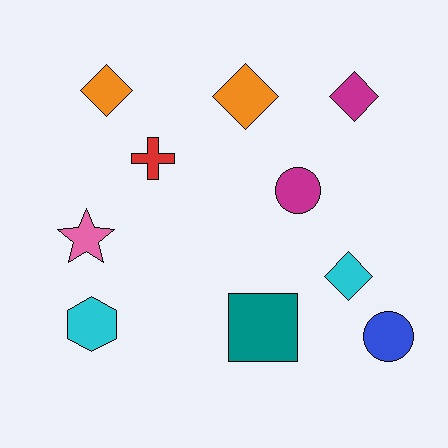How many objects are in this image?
There are 10 objects.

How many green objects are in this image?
There are no green objects.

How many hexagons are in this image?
There is 1 hexagon.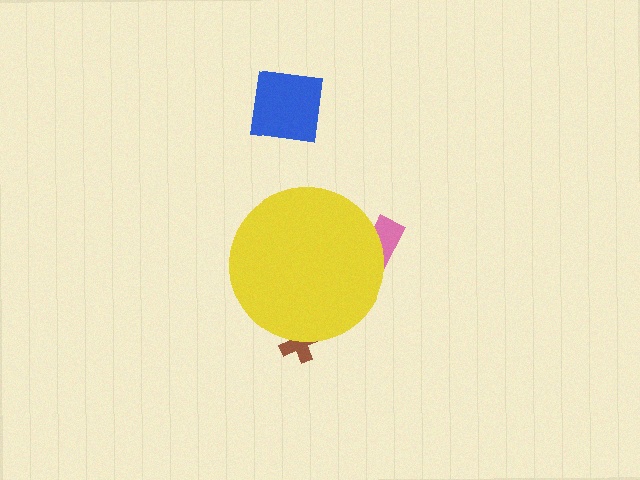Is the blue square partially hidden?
No, the blue square is fully visible.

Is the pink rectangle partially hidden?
Yes, the pink rectangle is partially hidden behind the yellow circle.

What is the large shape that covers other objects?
A yellow circle.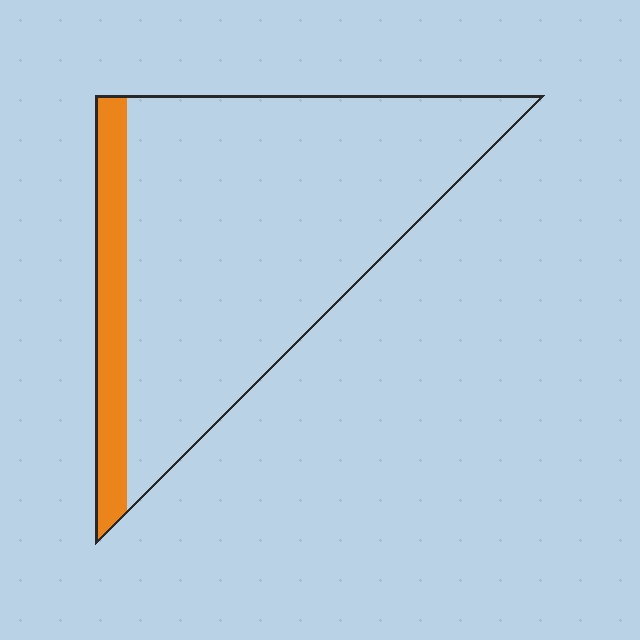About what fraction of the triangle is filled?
About one eighth (1/8).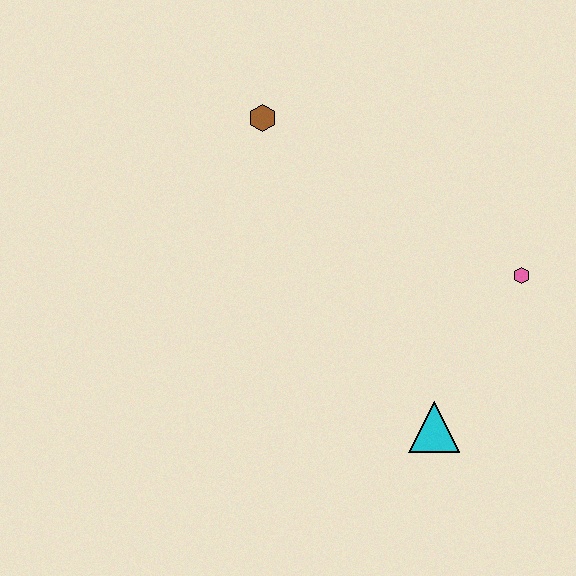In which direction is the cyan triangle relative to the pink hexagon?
The cyan triangle is below the pink hexagon.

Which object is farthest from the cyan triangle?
The brown hexagon is farthest from the cyan triangle.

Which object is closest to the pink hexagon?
The cyan triangle is closest to the pink hexagon.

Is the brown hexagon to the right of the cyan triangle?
No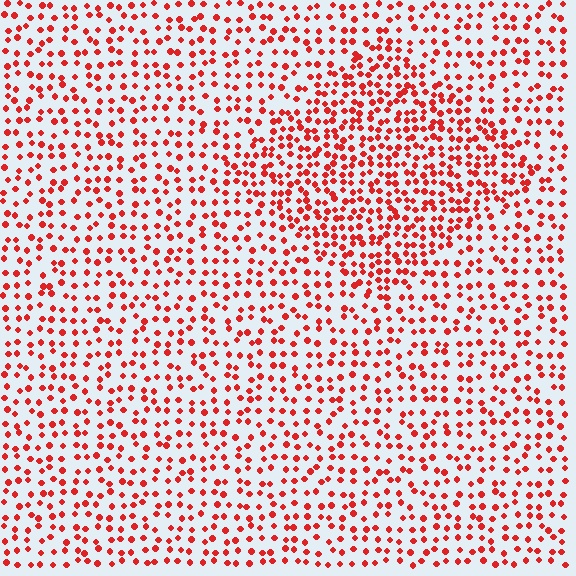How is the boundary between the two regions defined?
The boundary is defined by a change in element density (approximately 1.7x ratio). All elements are the same color, size, and shape.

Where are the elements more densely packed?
The elements are more densely packed inside the diamond boundary.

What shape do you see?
I see a diamond.